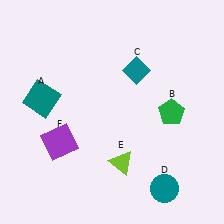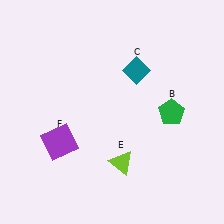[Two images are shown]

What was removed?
The teal circle (D), the teal square (A) were removed in Image 2.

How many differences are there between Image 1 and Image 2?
There are 2 differences between the two images.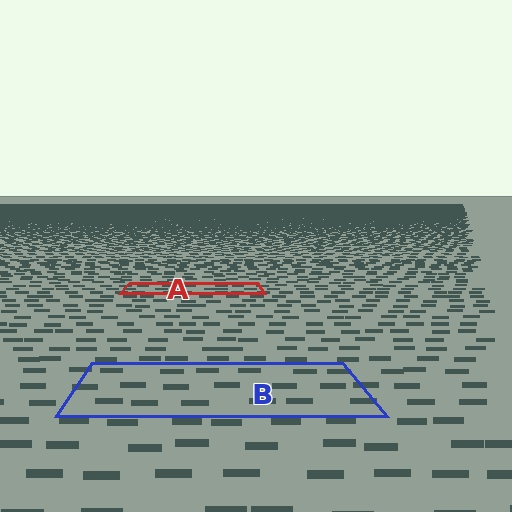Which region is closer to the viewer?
Region B is closer. The texture elements there are larger and more spread out.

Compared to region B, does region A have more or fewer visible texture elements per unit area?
Region A has more texture elements per unit area — they are packed more densely because it is farther away.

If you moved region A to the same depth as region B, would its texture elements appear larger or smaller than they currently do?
They would appear larger. At a closer depth, the same texture elements are projected at a bigger on-screen size.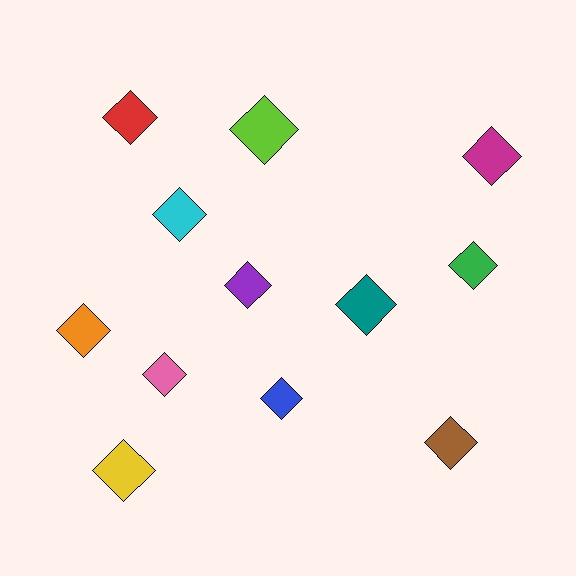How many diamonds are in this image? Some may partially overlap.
There are 12 diamonds.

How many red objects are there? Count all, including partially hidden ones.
There is 1 red object.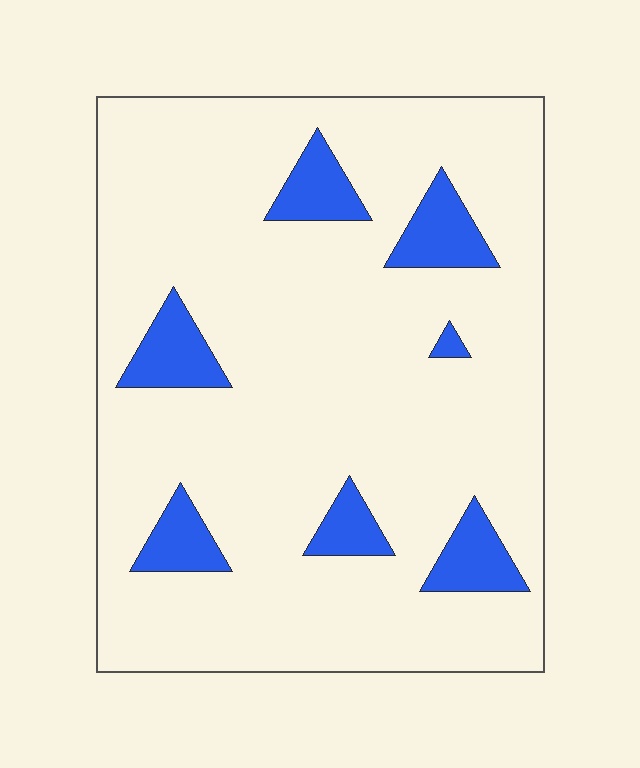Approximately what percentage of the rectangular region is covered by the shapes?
Approximately 10%.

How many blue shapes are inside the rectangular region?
7.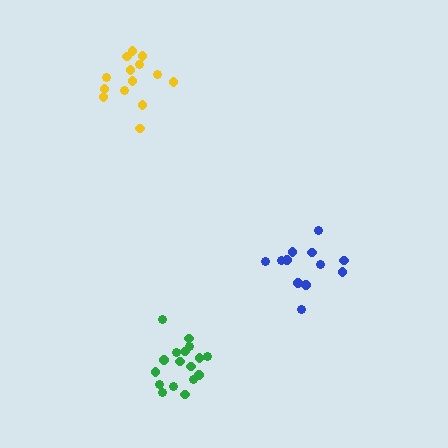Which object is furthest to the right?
The blue cluster is rightmost.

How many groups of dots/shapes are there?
There are 3 groups.